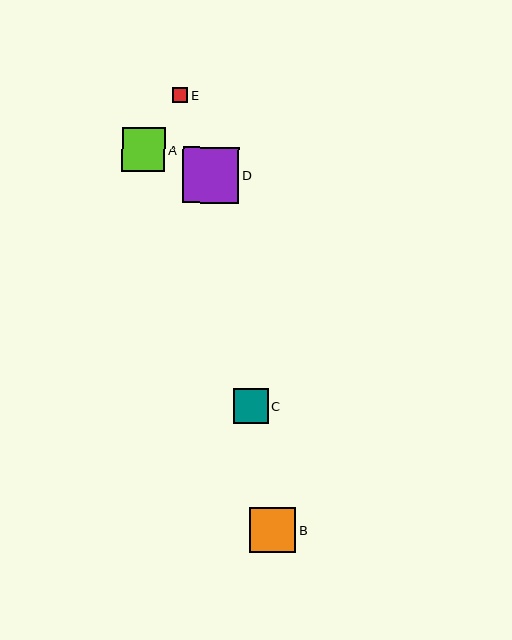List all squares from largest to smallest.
From largest to smallest: D, B, A, C, E.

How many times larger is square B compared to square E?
Square B is approximately 3.0 times the size of square E.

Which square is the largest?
Square D is the largest with a size of approximately 56 pixels.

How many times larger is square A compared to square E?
Square A is approximately 2.9 times the size of square E.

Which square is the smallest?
Square E is the smallest with a size of approximately 15 pixels.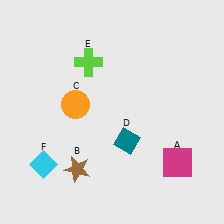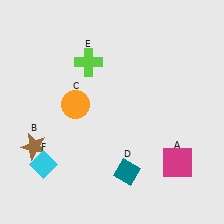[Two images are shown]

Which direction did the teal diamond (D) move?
The teal diamond (D) moved down.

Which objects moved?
The objects that moved are: the brown star (B), the teal diamond (D).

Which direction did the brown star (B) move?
The brown star (B) moved left.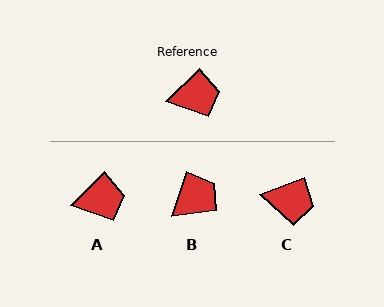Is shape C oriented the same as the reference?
No, it is off by about 23 degrees.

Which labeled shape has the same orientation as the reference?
A.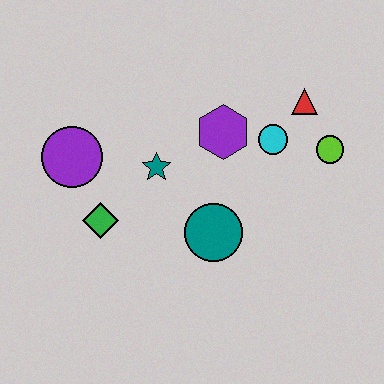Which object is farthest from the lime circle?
The purple circle is farthest from the lime circle.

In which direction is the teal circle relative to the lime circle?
The teal circle is to the left of the lime circle.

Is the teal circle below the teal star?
Yes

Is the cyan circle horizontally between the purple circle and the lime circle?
Yes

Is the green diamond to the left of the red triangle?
Yes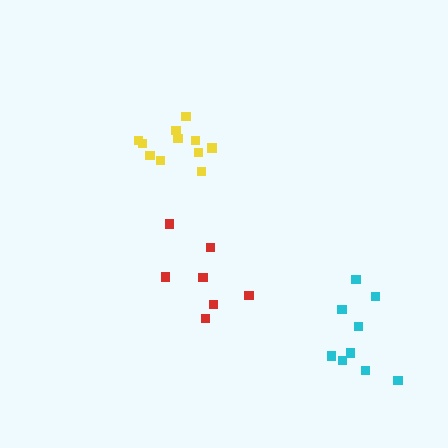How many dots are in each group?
Group 1: 7 dots, Group 2: 11 dots, Group 3: 9 dots (27 total).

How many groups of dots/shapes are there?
There are 3 groups.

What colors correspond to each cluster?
The clusters are colored: red, yellow, cyan.